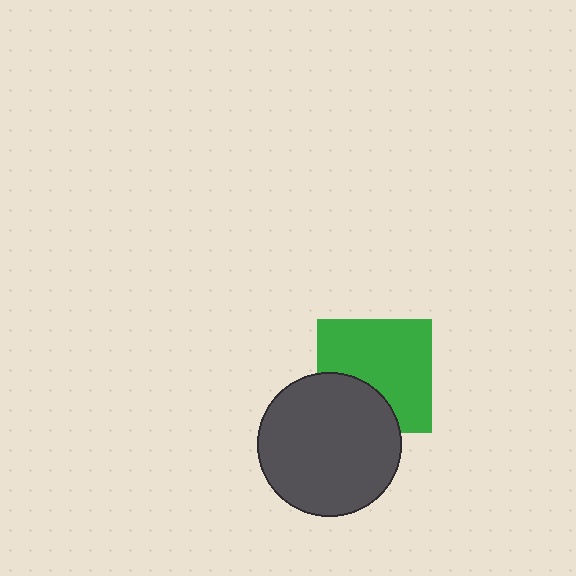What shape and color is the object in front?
The object in front is a dark gray circle.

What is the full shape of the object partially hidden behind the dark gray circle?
The partially hidden object is a green square.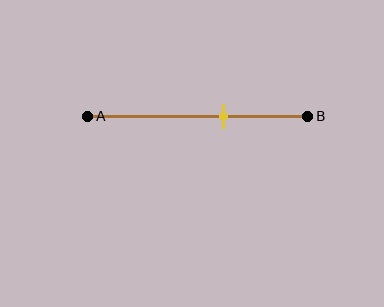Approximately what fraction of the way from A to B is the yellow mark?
The yellow mark is approximately 60% of the way from A to B.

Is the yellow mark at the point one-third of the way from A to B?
No, the mark is at about 60% from A, not at the 33% one-third point.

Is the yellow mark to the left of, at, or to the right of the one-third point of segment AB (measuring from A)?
The yellow mark is to the right of the one-third point of segment AB.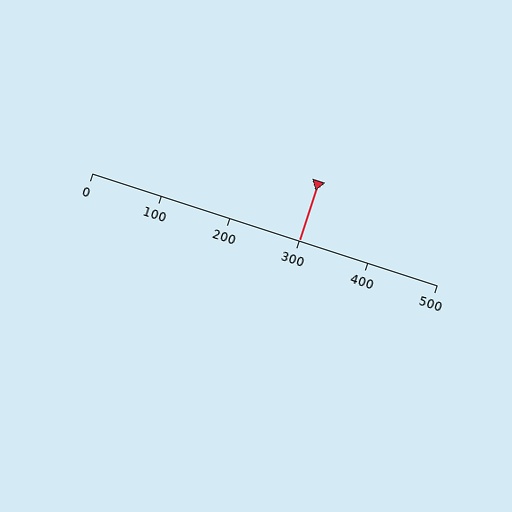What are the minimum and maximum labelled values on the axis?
The axis runs from 0 to 500.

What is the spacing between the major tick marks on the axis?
The major ticks are spaced 100 apart.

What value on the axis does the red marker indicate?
The marker indicates approximately 300.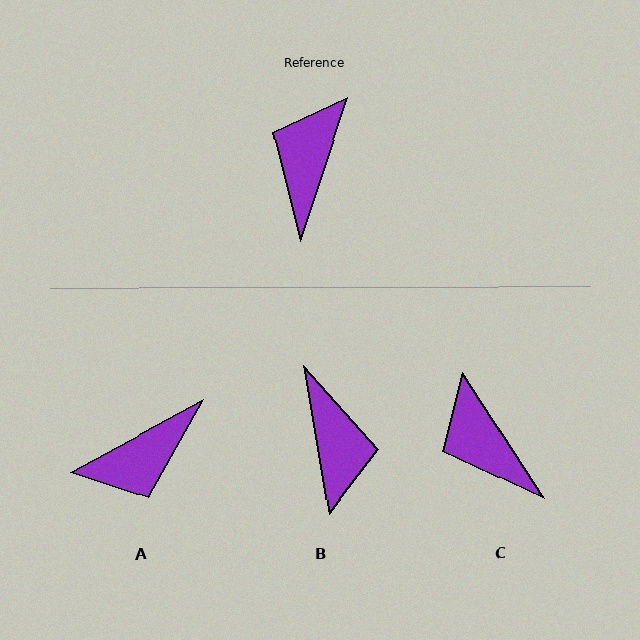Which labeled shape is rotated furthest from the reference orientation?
B, about 152 degrees away.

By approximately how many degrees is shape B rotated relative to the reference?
Approximately 152 degrees clockwise.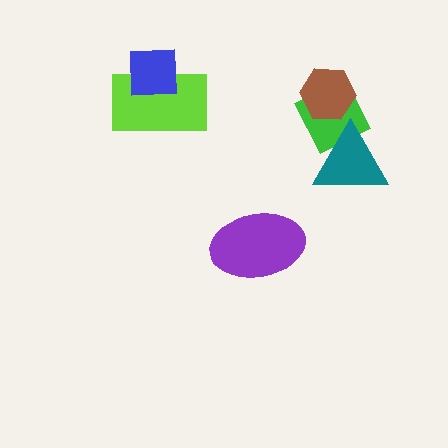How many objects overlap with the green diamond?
2 objects overlap with the green diamond.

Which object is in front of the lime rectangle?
The blue square is in front of the lime rectangle.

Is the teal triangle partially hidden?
No, no other shape covers it.